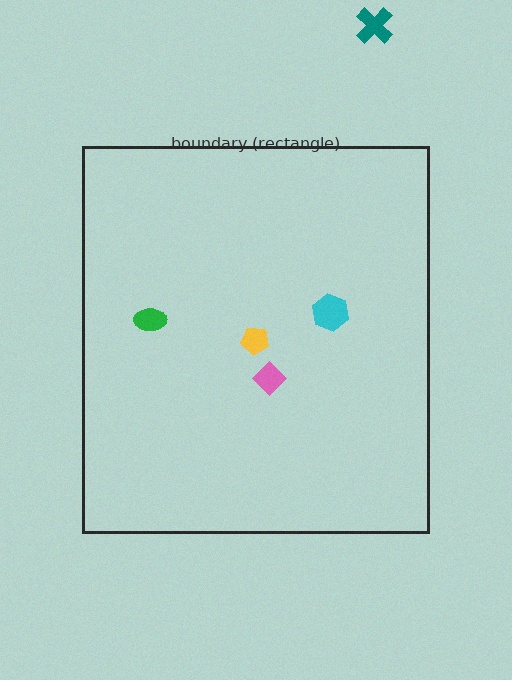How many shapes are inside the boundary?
4 inside, 1 outside.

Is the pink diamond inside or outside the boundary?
Inside.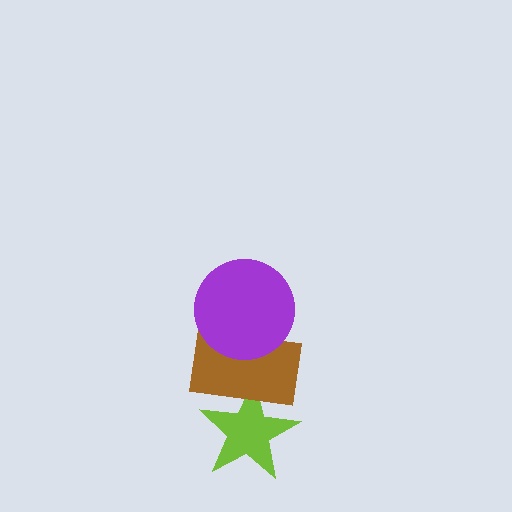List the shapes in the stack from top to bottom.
From top to bottom: the purple circle, the brown rectangle, the lime star.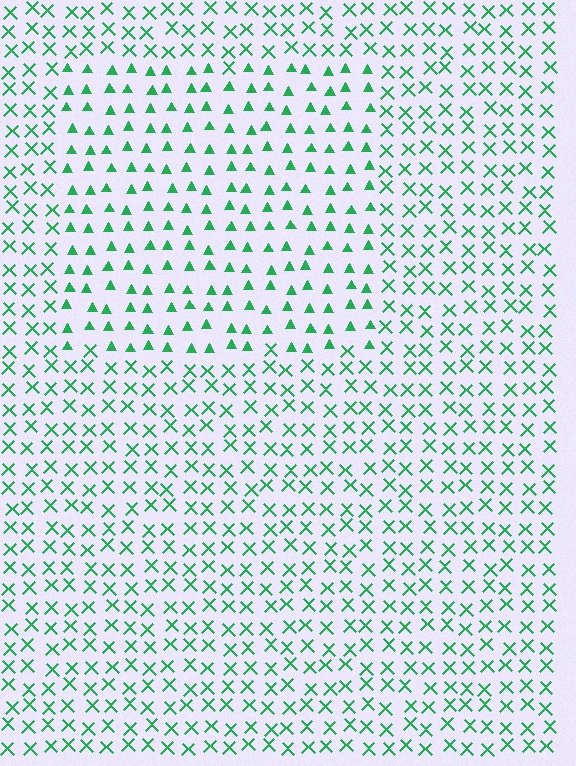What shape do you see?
I see a rectangle.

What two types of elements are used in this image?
The image uses triangles inside the rectangle region and X marks outside it.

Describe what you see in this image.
The image is filled with small green elements arranged in a uniform grid. A rectangle-shaped region contains triangles, while the surrounding area contains X marks. The boundary is defined purely by the change in element shape.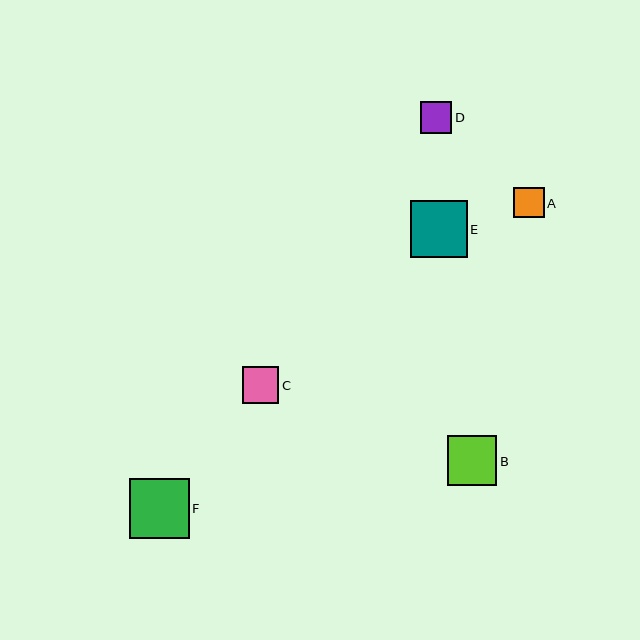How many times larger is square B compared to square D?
Square B is approximately 1.6 times the size of square D.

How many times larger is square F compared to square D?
Square F is approximately 1.9 times the size of square D.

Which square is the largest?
Square F is the largest with a size of approximately 60 pixels.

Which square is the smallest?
Square A is the smallest with a size of approximately 31 pixels.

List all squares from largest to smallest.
From largest to smallest: F, E, B, C, D, A.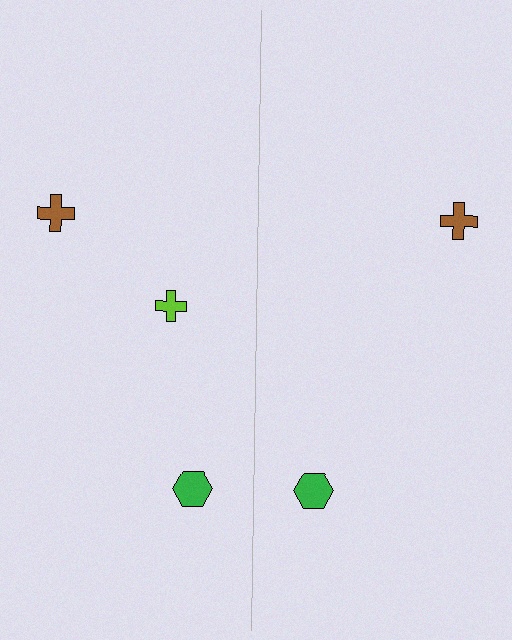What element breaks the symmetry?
A lime cross is missing from the right side.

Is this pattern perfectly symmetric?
No, the pattern is not perfectly symmetric. A lime cross is missing from the right side.